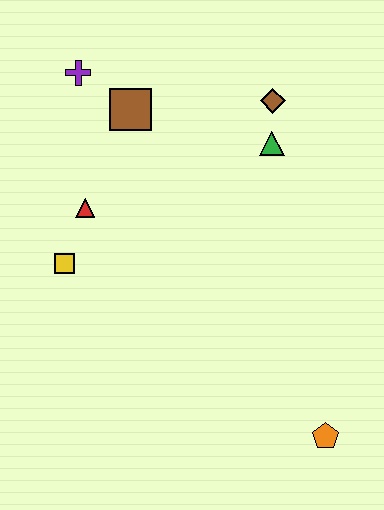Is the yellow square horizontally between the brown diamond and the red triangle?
No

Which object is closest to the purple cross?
The brown square is closest to the purple cross.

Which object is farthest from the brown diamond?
The orange pentagon is farthest from the brown diamond.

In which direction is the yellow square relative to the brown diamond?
The yellow square is to the left of the brown diamond.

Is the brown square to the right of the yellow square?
Yes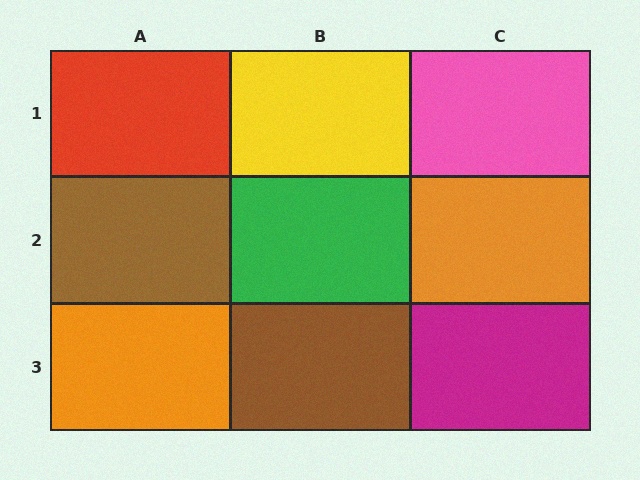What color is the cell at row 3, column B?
Brown.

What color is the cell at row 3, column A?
Orange.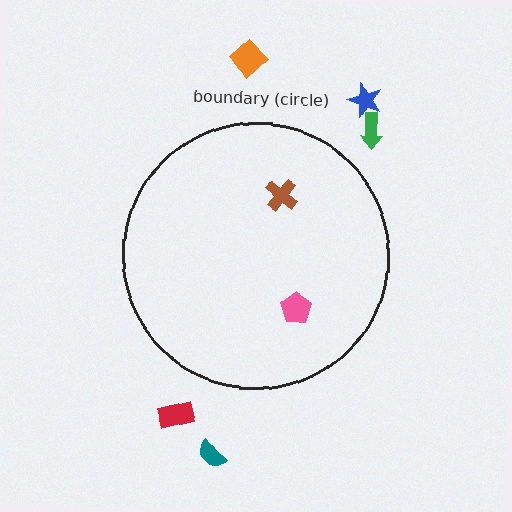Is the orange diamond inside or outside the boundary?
Outside.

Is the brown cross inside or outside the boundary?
Inside.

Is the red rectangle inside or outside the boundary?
Outside.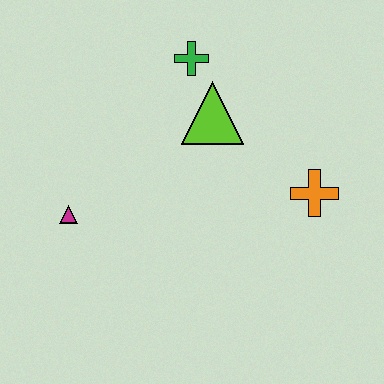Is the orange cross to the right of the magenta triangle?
Yes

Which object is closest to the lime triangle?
The green cross is closest to the lime triangle.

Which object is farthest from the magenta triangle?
The orange cross is farthest from the magenta triangle.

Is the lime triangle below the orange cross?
No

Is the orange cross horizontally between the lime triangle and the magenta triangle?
No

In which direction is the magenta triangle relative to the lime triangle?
The magenta triangle is to the left of the lime triangle.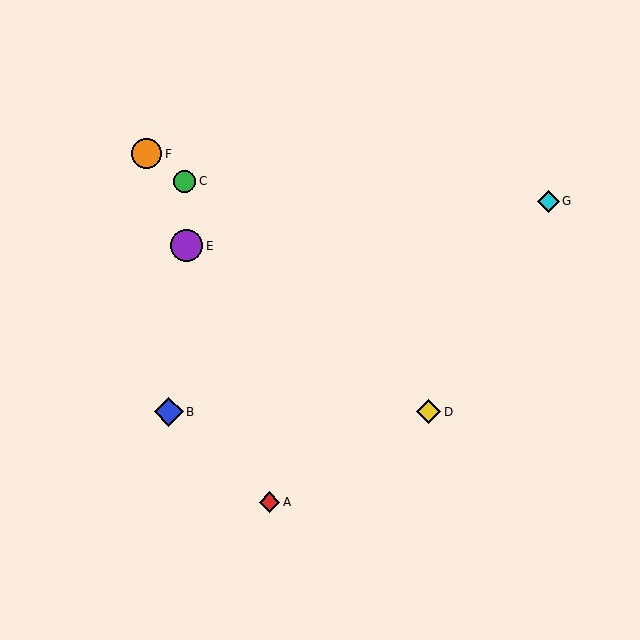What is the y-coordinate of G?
Object G is at y≈201.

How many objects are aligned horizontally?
2 objects (B, D) are aligned horizontally.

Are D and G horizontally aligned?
No, D is at y≈412 and G is at y≈201.